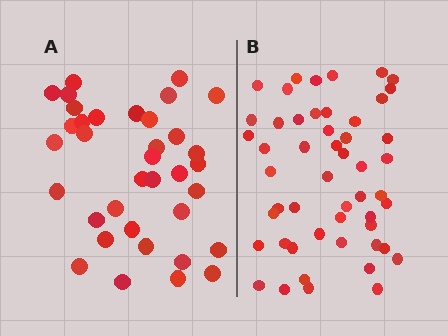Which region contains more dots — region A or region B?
Region B (the right region) has more dots.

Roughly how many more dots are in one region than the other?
Region B has approximately 15 more dots than region A.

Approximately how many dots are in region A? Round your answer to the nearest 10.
About 40 dots. (The exact count is 36, which rounds to 40.)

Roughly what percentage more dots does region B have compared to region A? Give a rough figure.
About 40% more.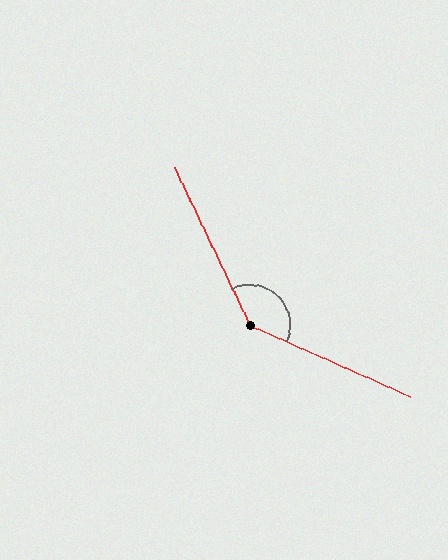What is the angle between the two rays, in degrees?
Approximately 139 degrees.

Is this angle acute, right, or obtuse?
It is obtuse.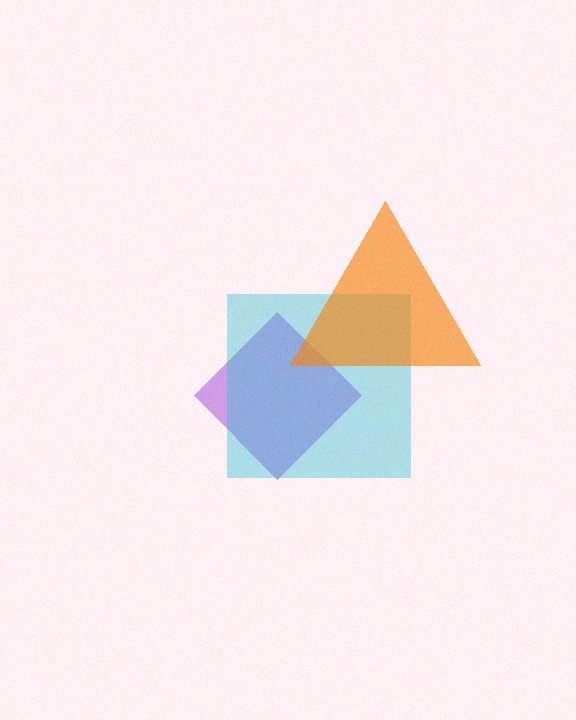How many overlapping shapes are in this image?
There are 3 overlapping shapes in the image.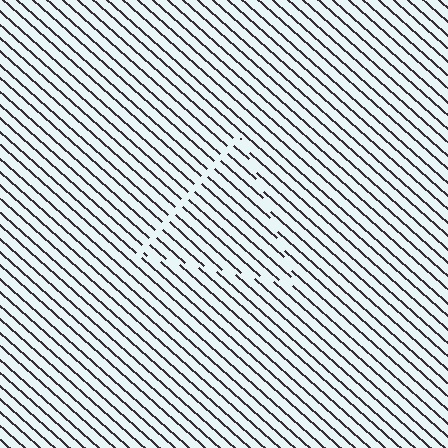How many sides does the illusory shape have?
3 sides — the line-ends trace a triangle.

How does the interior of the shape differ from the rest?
The interior of the shape contains the same grating, shifted by half a period — the contour is defined by the phase discontinuity where line-ends from the inner and outer gratings abut.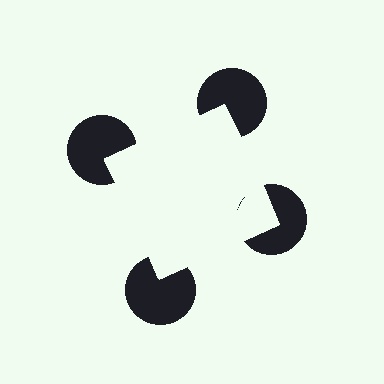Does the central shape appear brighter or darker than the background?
It typically appears slightly brighter than the background, even though no actual brightness change is drawn.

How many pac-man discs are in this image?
There are 4 — one at each vertex of the illusory square.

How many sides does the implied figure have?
4 sides.